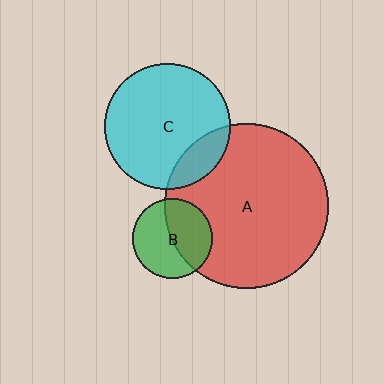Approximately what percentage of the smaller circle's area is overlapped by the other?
Approximately 15%.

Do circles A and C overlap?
Yes.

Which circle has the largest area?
Circle A (red).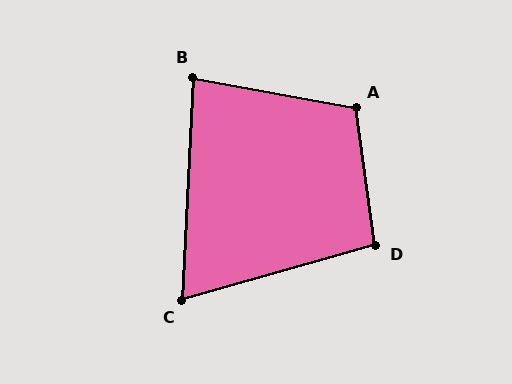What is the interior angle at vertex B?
Approximately 82 degrees (acute).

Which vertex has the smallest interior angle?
C, at approximately 72 degrees.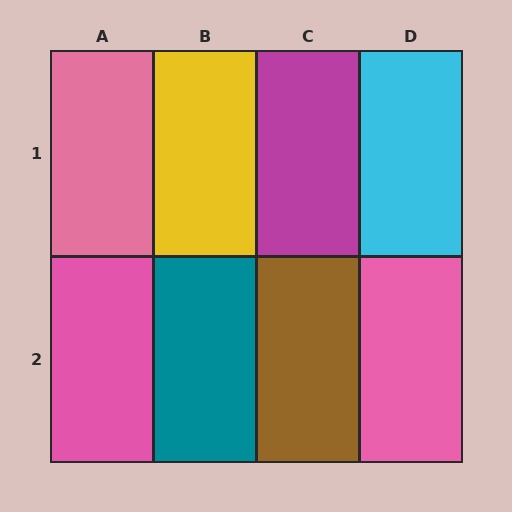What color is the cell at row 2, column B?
Teal.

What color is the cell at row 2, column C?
Brown.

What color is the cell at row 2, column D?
Pink.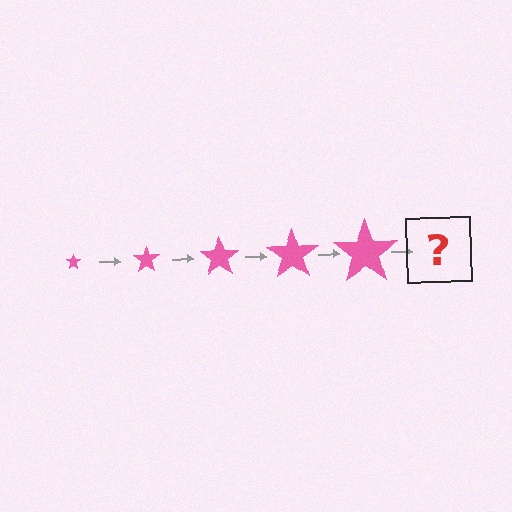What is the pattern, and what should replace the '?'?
The pattern is that the star gets progressively larger each step. The '?' should be a pink star, larger than the previous one.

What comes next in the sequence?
The next element should be a pink star, larger than the previous one.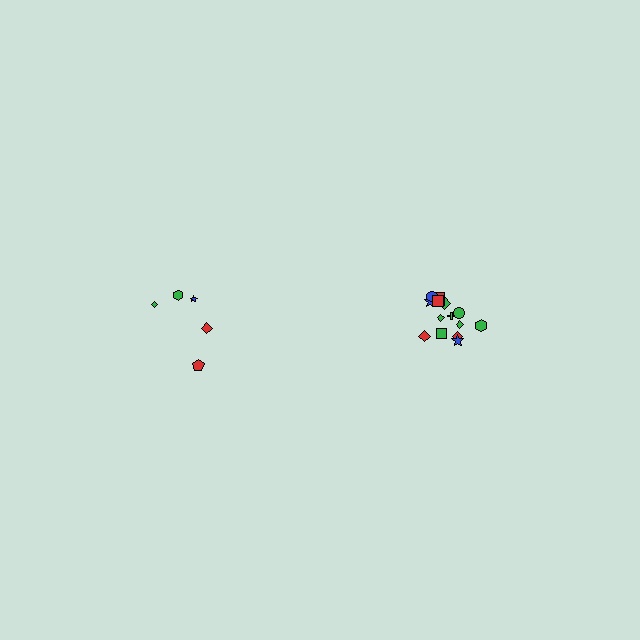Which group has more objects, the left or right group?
The right group.